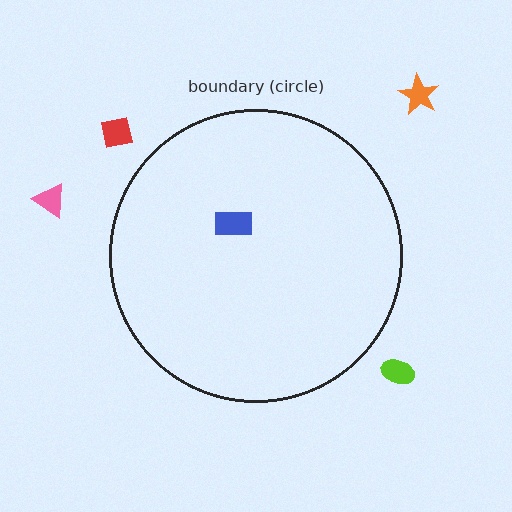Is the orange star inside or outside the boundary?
Outside.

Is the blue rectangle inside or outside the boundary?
Inside.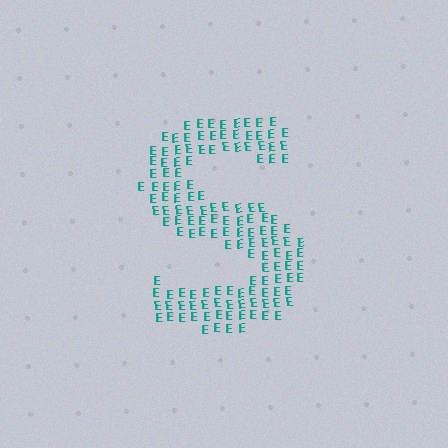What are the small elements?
The small elements are letter E's.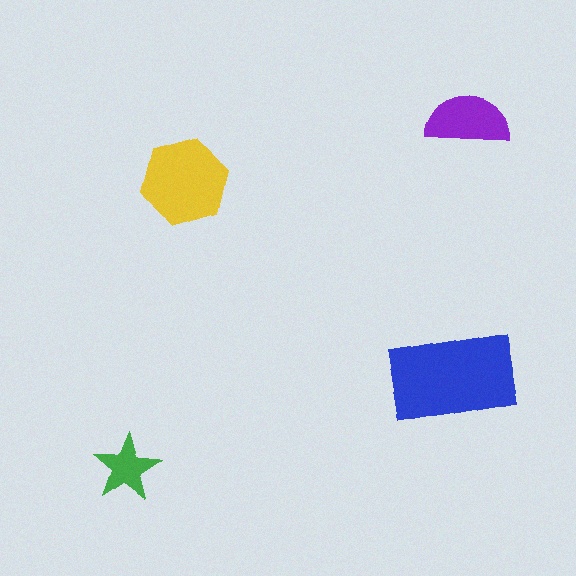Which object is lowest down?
The green star is bottommost.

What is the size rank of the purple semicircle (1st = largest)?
3rd.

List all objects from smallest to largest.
The green star, the purple semicircle, the yellow hexagon, the blue rectangle.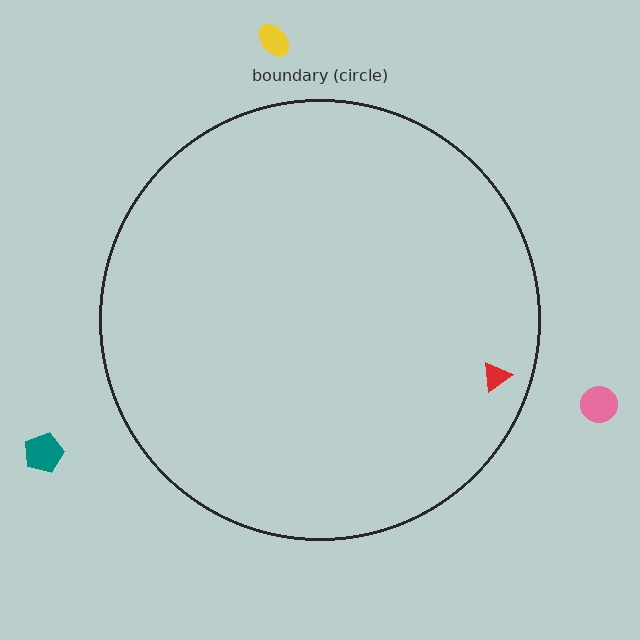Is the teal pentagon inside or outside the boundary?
Outside.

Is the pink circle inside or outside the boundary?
Outside.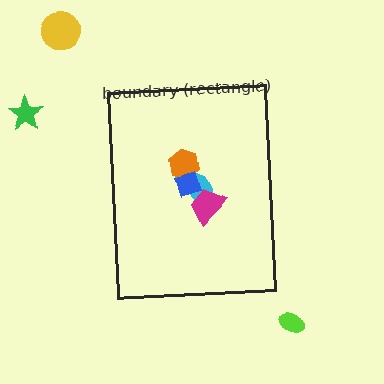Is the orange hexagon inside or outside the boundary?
Inside.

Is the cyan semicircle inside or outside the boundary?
Inside.